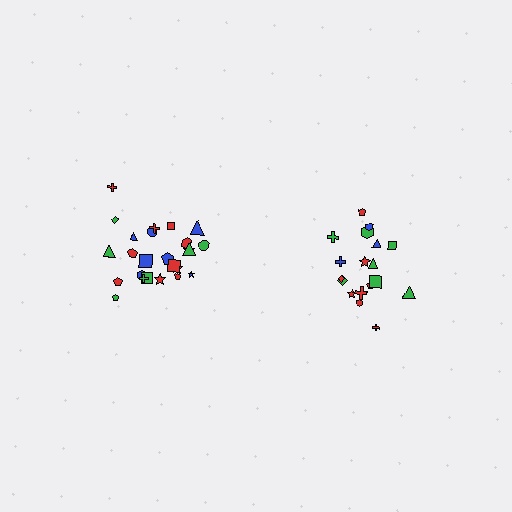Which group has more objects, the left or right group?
The left group.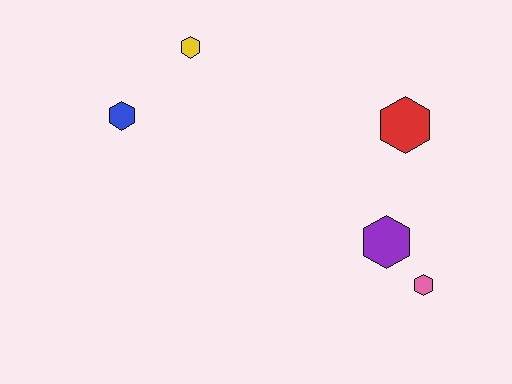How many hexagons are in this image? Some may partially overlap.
There are 5 hexagons.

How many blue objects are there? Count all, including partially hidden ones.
There is 1 blue object.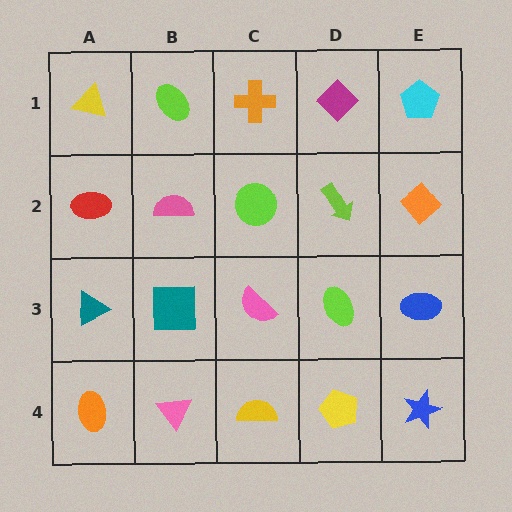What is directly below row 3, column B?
A pink triangle.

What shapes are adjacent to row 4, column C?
A pink semicircle (row 3, column C), a pink triangle (row 4, column B), a yellow pentagon (row 4, column D).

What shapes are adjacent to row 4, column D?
A lime ellipse (row 3, column D), a yellow semicircle (row 4, column C), a blue star (row 4, column E).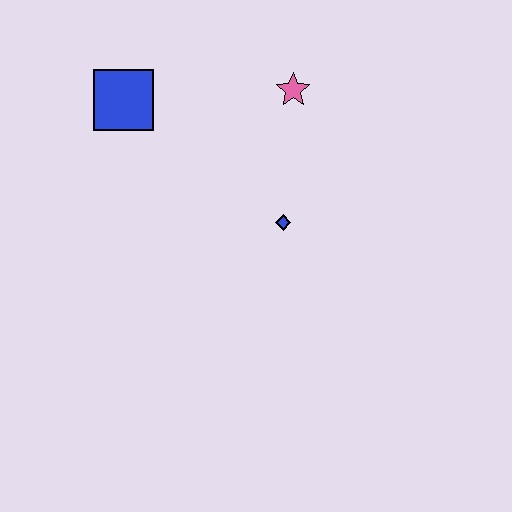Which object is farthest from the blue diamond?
The blue square is farthest from the blue diamond.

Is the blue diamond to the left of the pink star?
Yes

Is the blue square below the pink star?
Yes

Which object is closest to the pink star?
The blue diamond is closest to the pink star.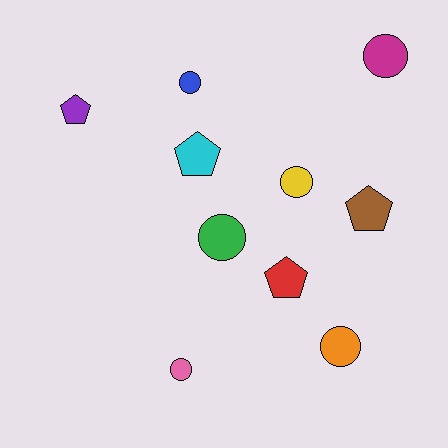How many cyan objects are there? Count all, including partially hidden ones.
There is 1 cyan object.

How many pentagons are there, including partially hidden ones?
There are 4 pentagons.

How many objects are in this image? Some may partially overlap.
There are 10 objects.